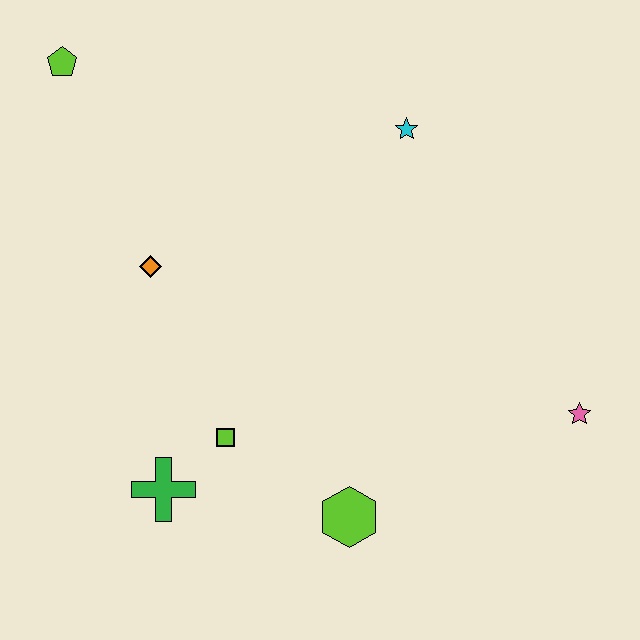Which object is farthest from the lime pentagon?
The pink star is farthest from the lime pentagon.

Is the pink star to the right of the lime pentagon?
Yes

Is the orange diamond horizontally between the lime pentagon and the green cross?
Yes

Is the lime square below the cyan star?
Yes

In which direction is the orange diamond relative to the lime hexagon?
The orange diamond is above the lime hexagon.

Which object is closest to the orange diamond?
The lime square is closest to the orange diamond.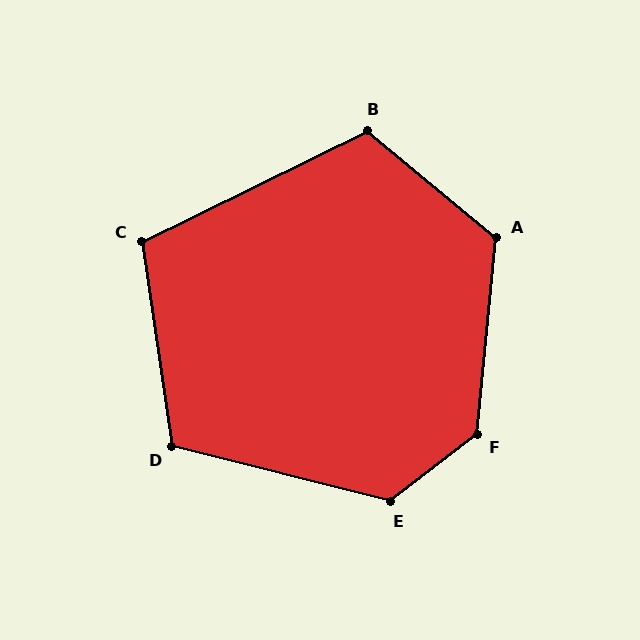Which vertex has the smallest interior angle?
C, at approximately 108 degrees.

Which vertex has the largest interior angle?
F, at approximately 133 degrees.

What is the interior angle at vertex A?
Approximately 124 degrees (obtuse).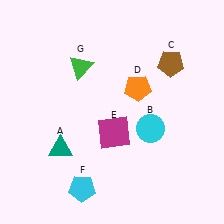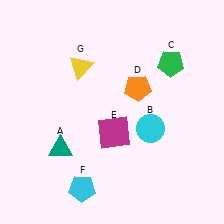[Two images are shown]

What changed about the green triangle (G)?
In Image 1, G is green. In Image 2, it changed to yellow.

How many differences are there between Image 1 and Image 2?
There are 2 differences between the two images.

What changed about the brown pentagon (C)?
In Image 1, C is brown. In Image 2, it changed to green.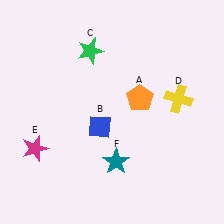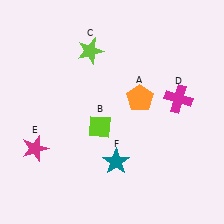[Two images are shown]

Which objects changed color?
B changed from blue to lime. C changed from green to lime. D changed from yellow to magenta.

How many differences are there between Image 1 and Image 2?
There are 3 differences between the two images.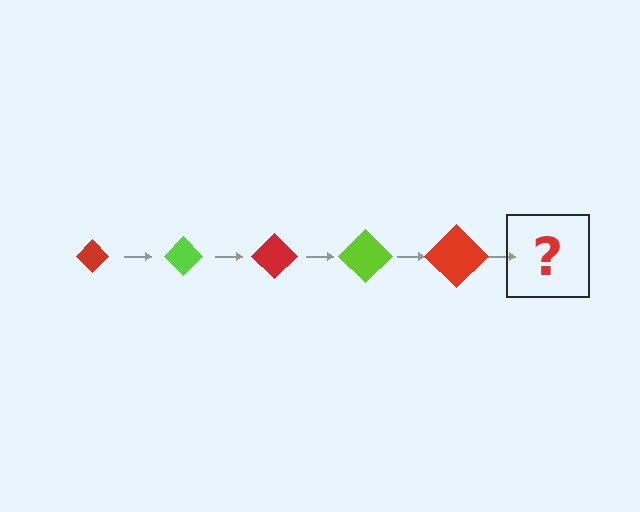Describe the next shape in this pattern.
It should be a lime diamond, larger than the previous one.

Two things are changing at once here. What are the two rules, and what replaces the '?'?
The two rules are that the diamond grows larger each step and the color cycles through red and lime. The '?' should be a lime diamond, larger than the previous one.